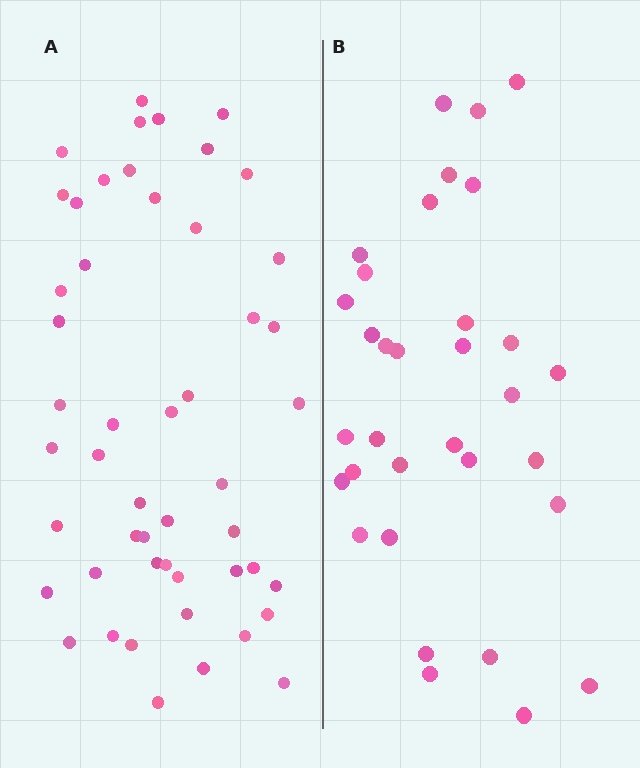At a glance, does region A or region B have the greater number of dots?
Region A (the left region) has more dots.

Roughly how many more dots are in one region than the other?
Region A has approximately 15 more dots than region B.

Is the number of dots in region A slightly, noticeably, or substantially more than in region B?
Region A has substantially more. The ratio is roughly 1.5 to 1.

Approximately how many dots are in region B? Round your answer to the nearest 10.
About 30 dots. (The exact count is 33, which rounds to 30.)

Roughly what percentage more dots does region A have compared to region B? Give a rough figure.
About 50% more.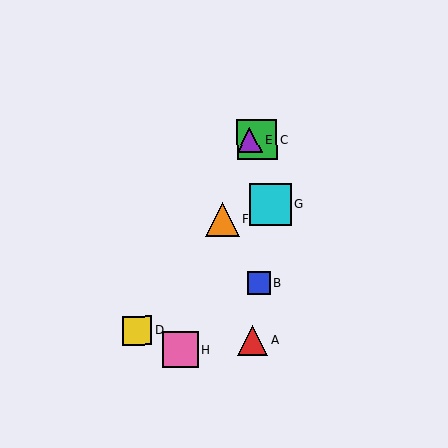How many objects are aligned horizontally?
2 objects (C, E) are aligned horizontally.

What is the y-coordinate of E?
Object E is at y≈139.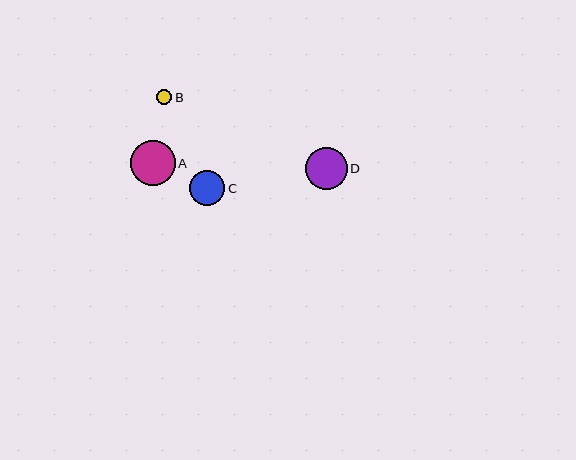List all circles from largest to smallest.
From largest to smallest: A, D, C, B.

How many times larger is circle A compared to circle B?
Circle A is approximately 2.9 times the size of circle B.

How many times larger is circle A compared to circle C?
Circle A is approximately 1.3 times the size of circle C.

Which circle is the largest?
Circle A is the largest with a size of approximately 45 pixels.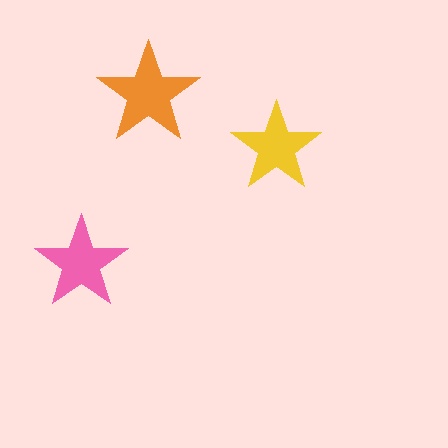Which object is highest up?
The orange star is topmost.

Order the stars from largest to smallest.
the orange one, the pink one, the yellow one.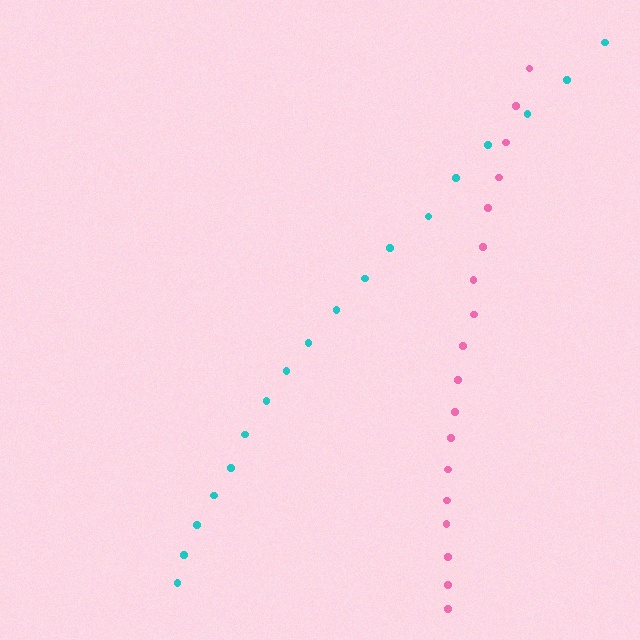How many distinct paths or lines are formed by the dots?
There are 2 distinct paths.